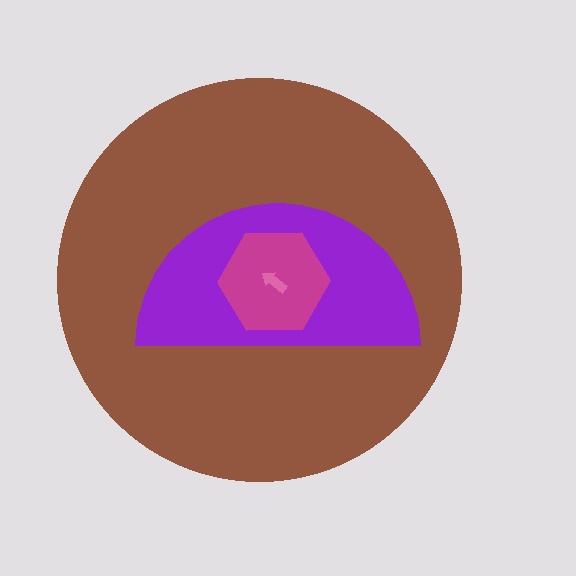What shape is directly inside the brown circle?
The purple semicircle.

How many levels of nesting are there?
4.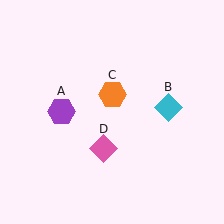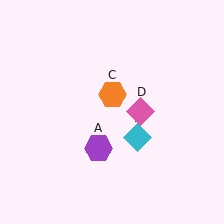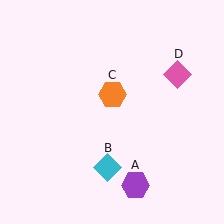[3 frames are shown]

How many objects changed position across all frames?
3 objects changed position: purple hexagon (object A), cyan diamond (object B), pink diamond (object D).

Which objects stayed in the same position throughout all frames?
Orange hexagon (object C) remained stationary.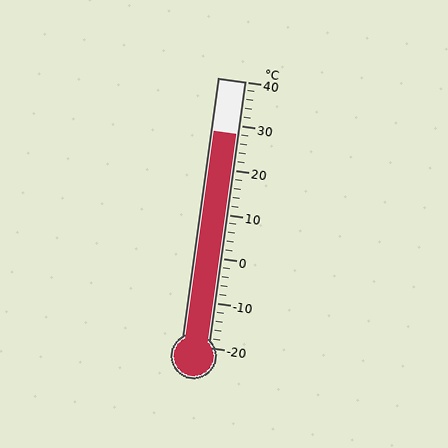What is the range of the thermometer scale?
The thermometer scale ranges from -20°C to 40°C.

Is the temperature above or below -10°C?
The temperature is above -10°C.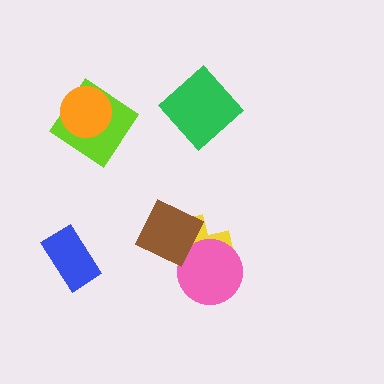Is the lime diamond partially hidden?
Yes, it is partially covered by another shape.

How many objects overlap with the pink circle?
2 objects overlap with the pink circle.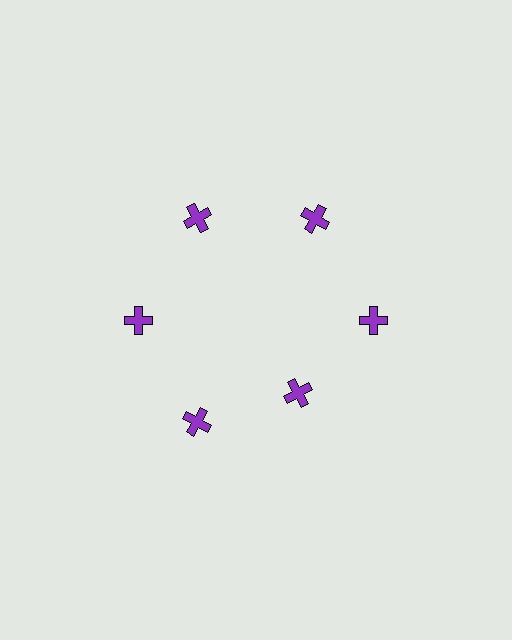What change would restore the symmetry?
The symmetry would be restored by moving it outward, back onto the ring so that all 6 crosses sit at equal angles and equal distance from the center.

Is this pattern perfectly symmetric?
No. The 6 purple crosses are arranged in a ring, but one element near the 5 o'clock position is pulled inward toward the center, breaking the 6-fold rotational symmetry.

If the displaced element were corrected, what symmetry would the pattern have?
It would have 6-fold rotational symmetry — the pattern would map onto itself every 60 degrees.